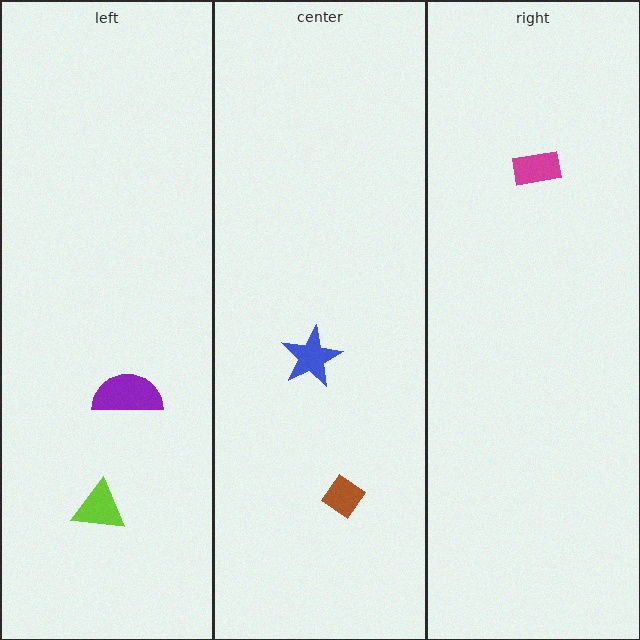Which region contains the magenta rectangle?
The right region.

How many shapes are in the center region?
2.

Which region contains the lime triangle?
The left region.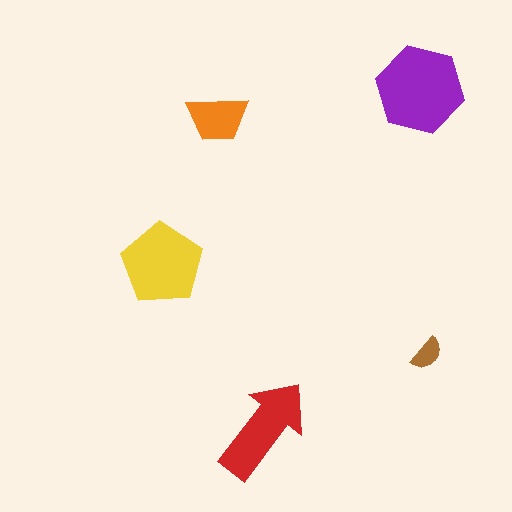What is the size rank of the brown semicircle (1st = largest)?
5th.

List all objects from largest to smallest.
The purple hexagon, the yellow pentagon, the red arrow, the orange trapezoid, the brown semicircle.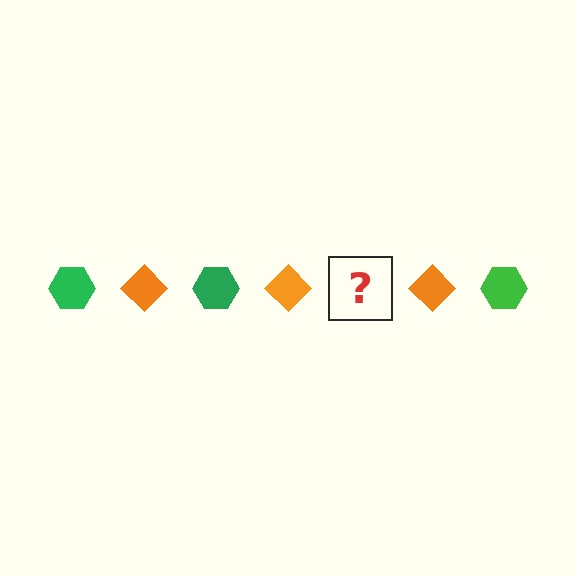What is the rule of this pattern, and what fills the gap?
The rule is that the pattern alternates between green hexagon and orange diamond. The gap should be filled with a green hexagon.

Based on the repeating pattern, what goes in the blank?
The blank should be a green hexagon.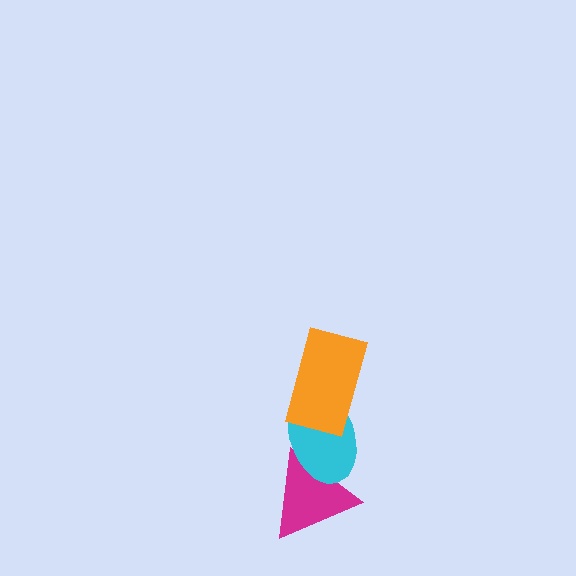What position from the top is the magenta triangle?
The magenta triangle is 3rd from the top.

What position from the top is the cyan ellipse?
The cyan ellipse is 2nd from the top.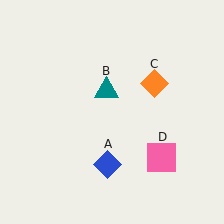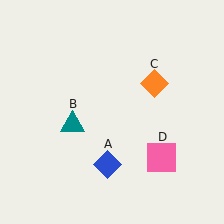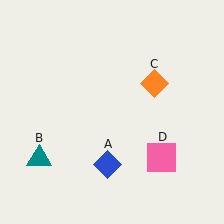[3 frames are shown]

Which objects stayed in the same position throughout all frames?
Blue diamond (object A) and orange diamond (object C) and pink square (object D) remained stationary.